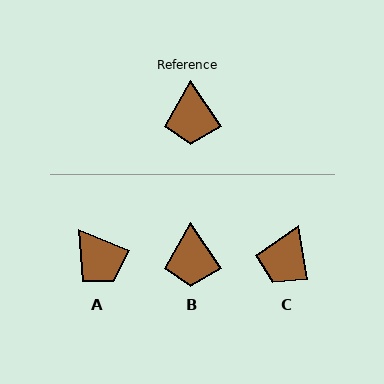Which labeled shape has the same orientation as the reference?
B.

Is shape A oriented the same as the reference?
No, it is off by about 34 degrees.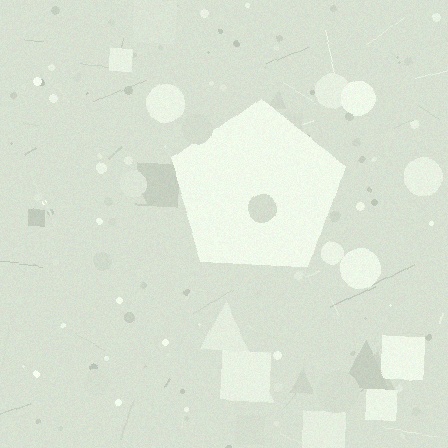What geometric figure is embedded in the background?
A pentagon is embedded in the background.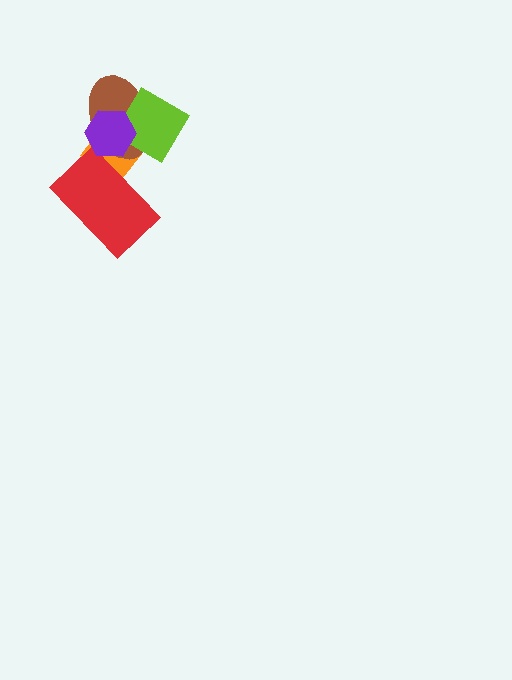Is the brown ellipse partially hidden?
Yes, it is partially covered by another shape.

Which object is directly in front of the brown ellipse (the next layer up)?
The lime diamond is directly in front of the brown ellipse.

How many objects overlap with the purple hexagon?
3 objects overlap with the purple hexagon.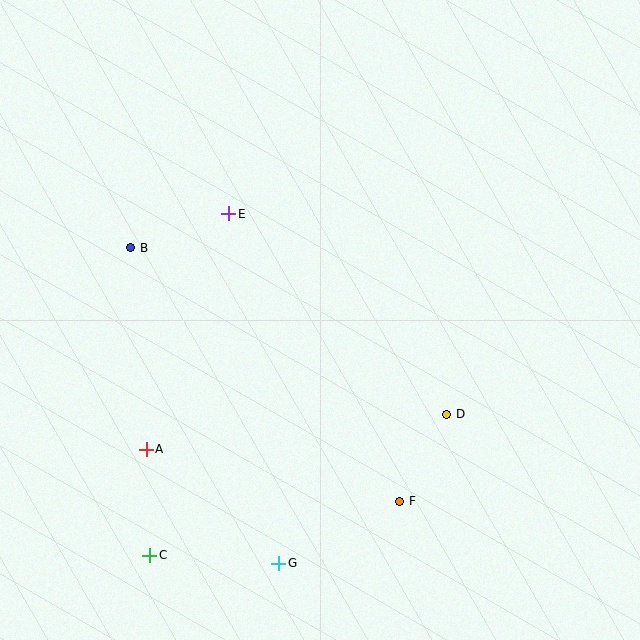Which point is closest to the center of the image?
Point E at (229, 214) is closest to the center.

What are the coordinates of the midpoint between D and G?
The midpoint between D and G is at (363, 489).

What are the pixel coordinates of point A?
Point A is at (146, 449).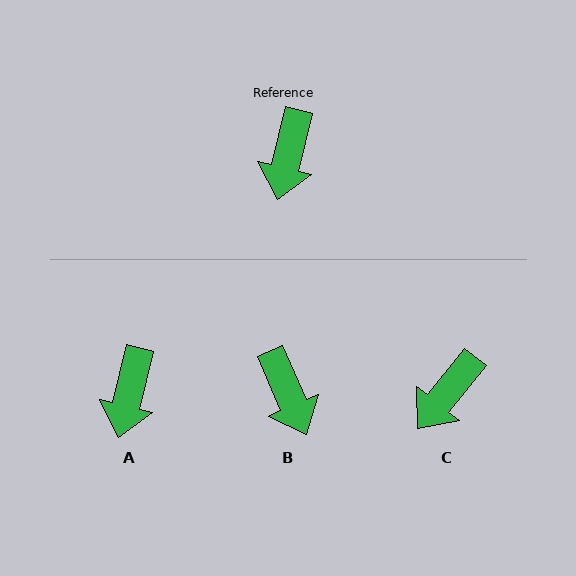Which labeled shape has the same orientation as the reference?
A.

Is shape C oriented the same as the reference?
No, it is off by about 26 degrees.